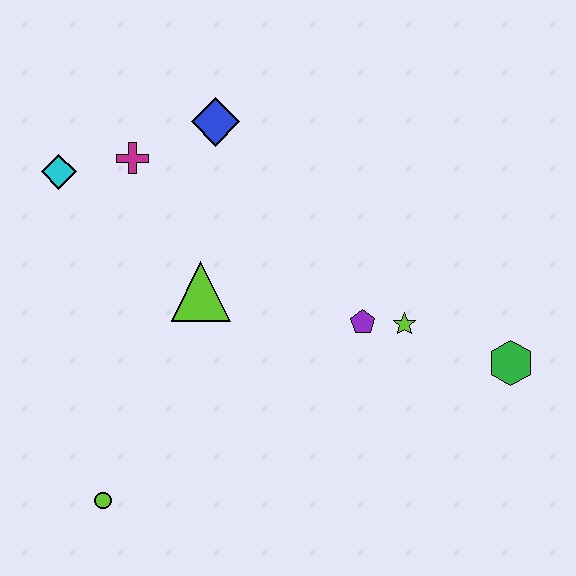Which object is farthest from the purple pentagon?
The cyan diamond is farthest from the purple pentagon.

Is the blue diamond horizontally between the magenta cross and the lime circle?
No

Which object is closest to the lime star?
The purple pentagon is closest to the lime star.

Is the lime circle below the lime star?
Yes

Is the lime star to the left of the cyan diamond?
No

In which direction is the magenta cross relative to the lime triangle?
The magenta cross is above the lime triangle.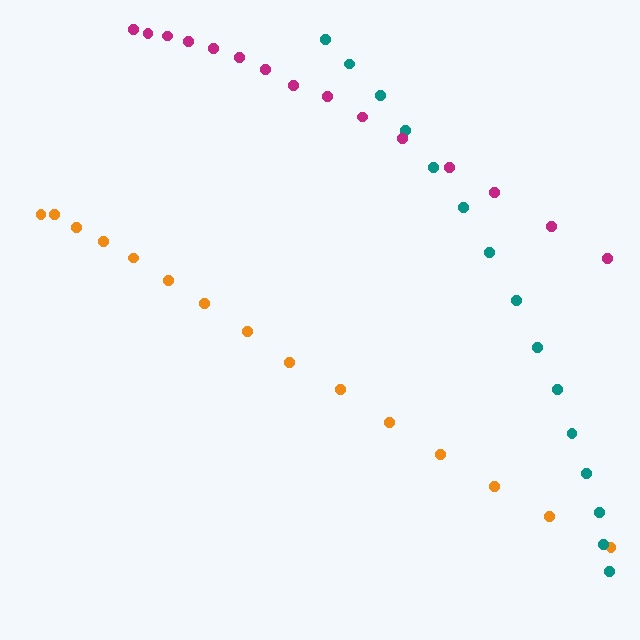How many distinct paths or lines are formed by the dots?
There are 3 distinct paths.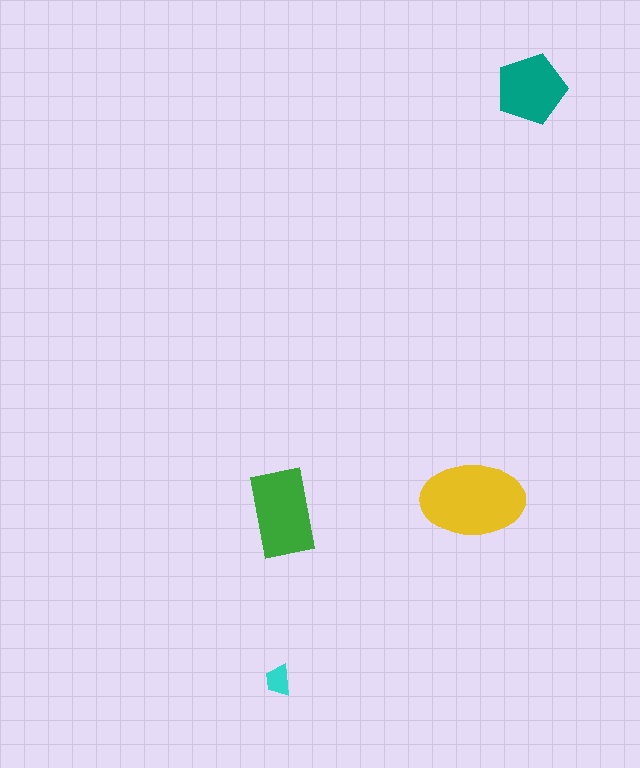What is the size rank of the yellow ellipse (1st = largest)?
1st.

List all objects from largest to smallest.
The yellow ellipse, the green rectangle, the teal pentagon, the cyan trapezoid.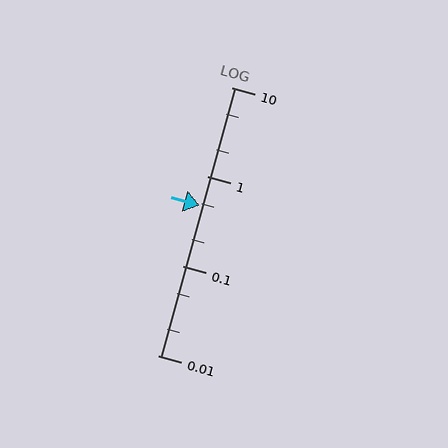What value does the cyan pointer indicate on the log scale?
The pointer indicates approximately 0.48.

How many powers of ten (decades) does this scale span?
The scale spans 3 decades, from 0.01 to 10.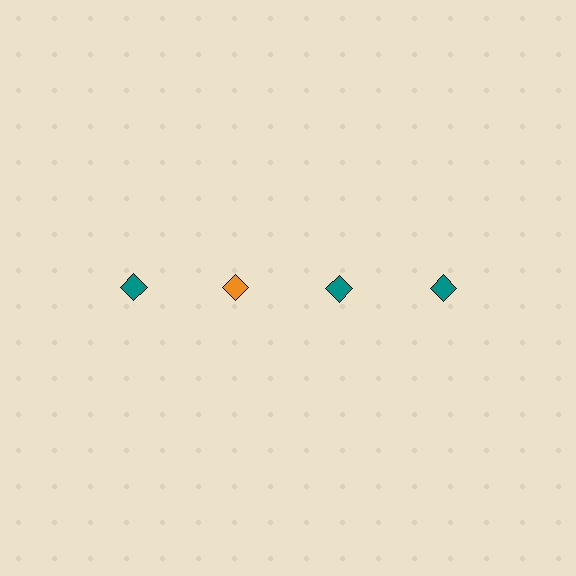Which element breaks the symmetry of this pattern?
The orange diamond in the top row, second from left column breaks the symmetry. All other shapes are teal diamonds.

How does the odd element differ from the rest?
It has a different color: orange instead of teal.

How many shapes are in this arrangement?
There are 4 shapes arranged in a grid pattern.